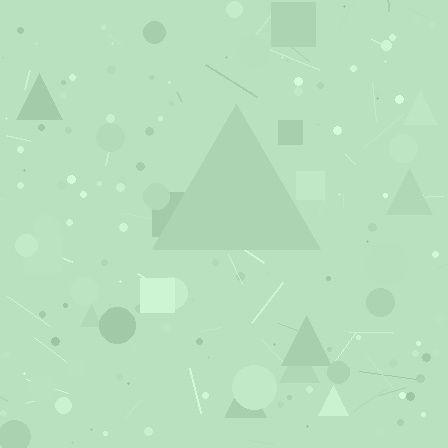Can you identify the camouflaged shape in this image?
The camouflaged shape is a triangle.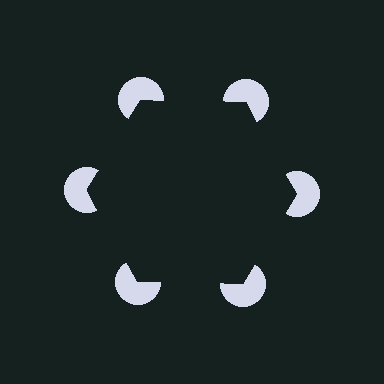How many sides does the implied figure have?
6 sides.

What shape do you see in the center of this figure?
An illusory hexagon — its edges are inferred from the aligned wedge cuts in the pac-man discs, not physically drawn.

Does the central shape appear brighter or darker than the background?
It typically appears slightly darker than the background, even though no actual brightness change is drawn.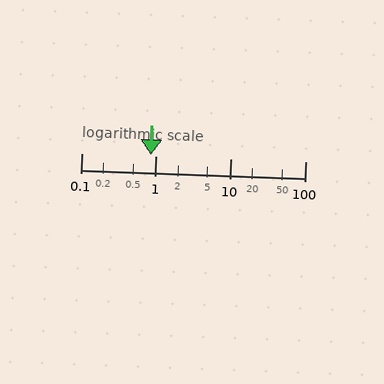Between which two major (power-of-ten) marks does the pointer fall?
The pointer is between 0.1 and 1.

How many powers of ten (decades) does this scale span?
The scale spans 3 decades, from 0.1 to 100.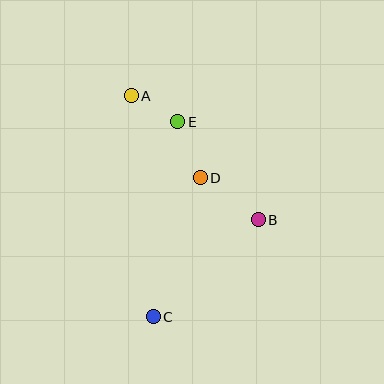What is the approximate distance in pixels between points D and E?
The distance between D and E is approximately 60 pixels.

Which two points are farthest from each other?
Points A and C are farthest from each other.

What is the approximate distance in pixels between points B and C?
The distance between B and C is approximately 143 pixels.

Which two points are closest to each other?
Points A and E are closest to each other.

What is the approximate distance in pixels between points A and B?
The distance between A and B is approximately 177 pixels.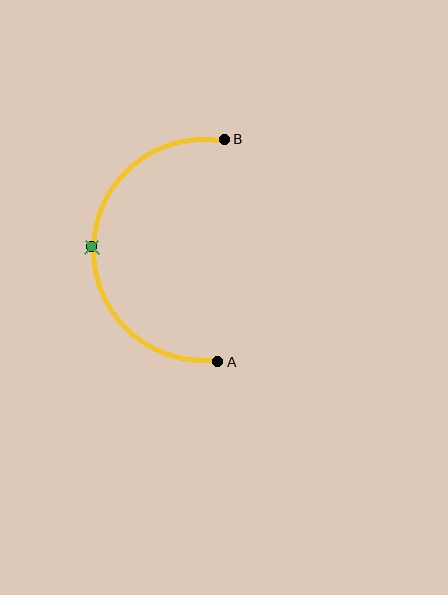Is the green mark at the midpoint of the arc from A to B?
Yes. The green mark lies on the arc at equal arc-length from both A and B — it is the arc midpoint.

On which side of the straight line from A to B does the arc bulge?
The arc bulges to the left of the straight line connecting A and B.